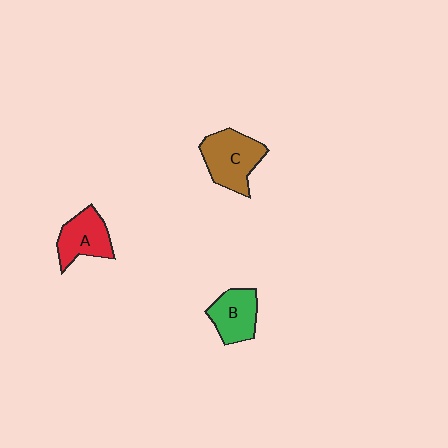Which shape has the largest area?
Shape C (brown).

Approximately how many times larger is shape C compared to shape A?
Approximately 1.3 times.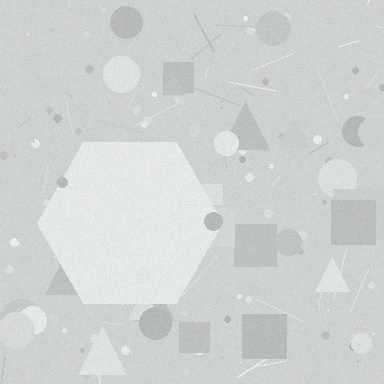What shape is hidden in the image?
A hexagon is hidden in the image.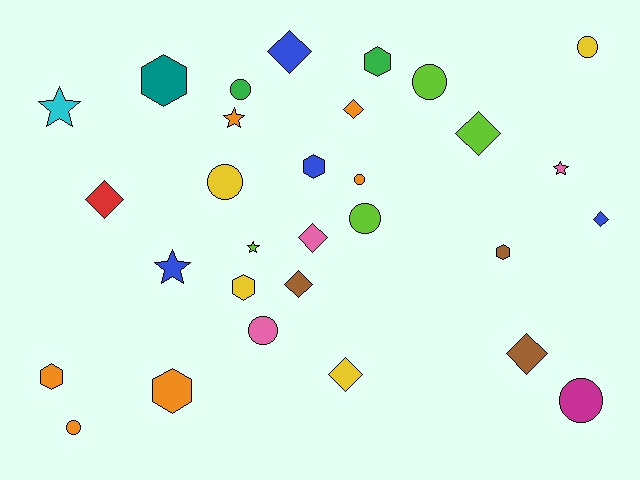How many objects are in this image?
There are 30 objects.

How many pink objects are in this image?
There are 3 pink objects.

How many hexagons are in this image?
There are 7 hexagons.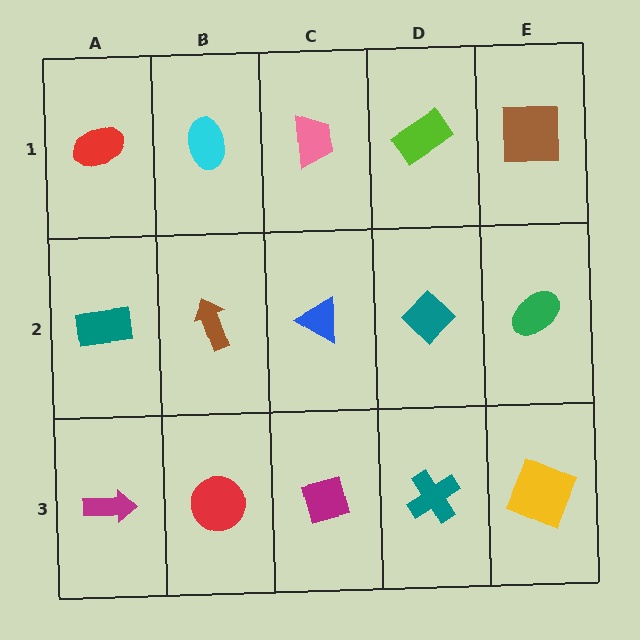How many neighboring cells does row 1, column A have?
2.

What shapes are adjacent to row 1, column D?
A teal diamond (row 2, column D), a pink trapezoid (row 1, column C), a brown square (row 1, column E).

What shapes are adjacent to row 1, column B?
A brown arrow (row 2, column B), a red ellipse (row 1, column A), a pink trapezoid (row 1, column C).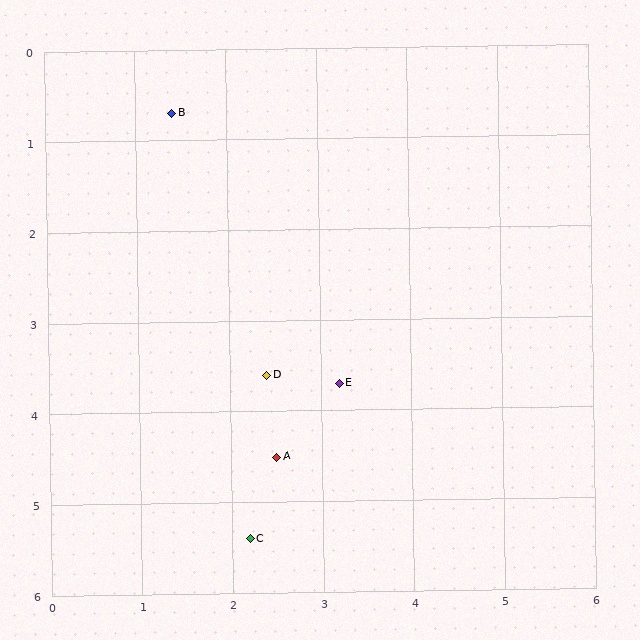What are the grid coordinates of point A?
Point A is at approximately (2.5, 4.5).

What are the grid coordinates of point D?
Point D is at approximately (2.4, 3.6).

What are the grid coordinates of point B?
Point B is at approximately (1.4, 0.7).